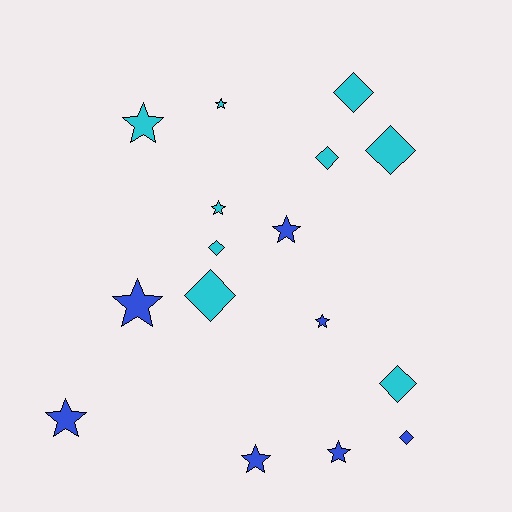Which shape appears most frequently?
Star, with 9 objects.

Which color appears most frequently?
Cyan, with 9 objects.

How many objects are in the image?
There are 16 objects.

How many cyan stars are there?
There are 3 cyan stars.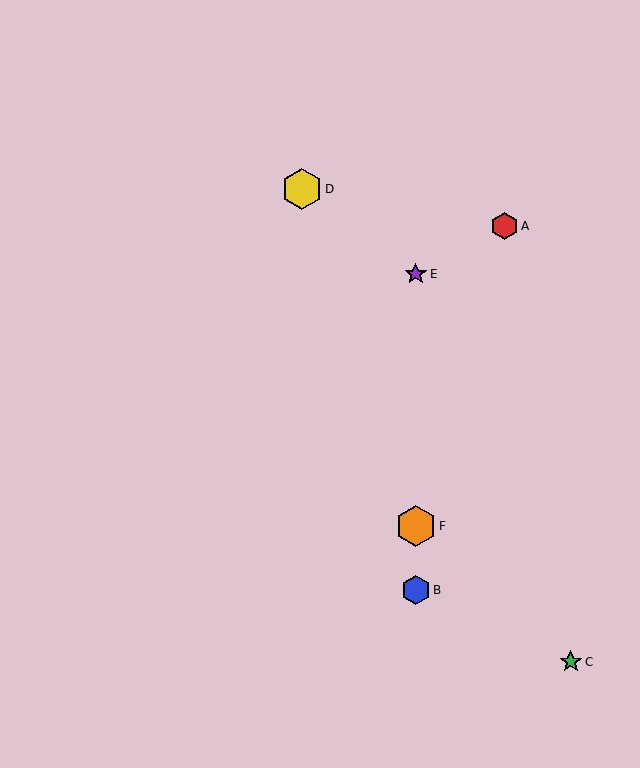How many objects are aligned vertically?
3 objects (B, E, F) are aligned vertically.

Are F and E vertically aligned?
Yes, both are at x≈416.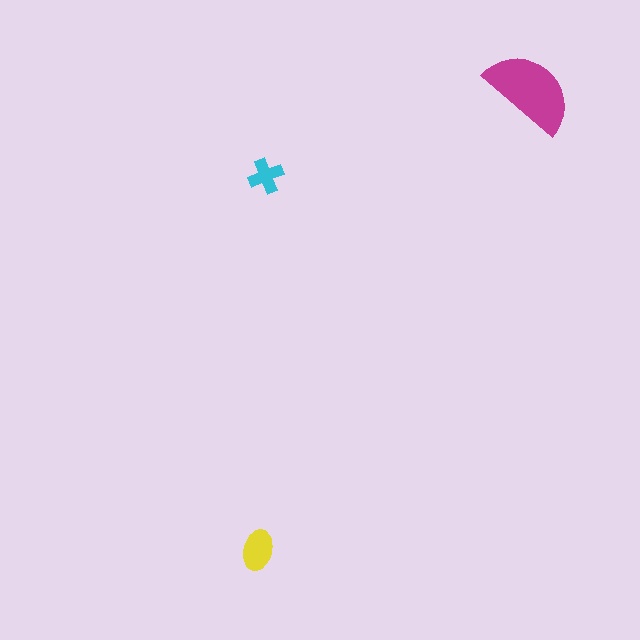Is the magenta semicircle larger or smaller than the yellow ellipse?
Larger.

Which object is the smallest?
The cyan cross.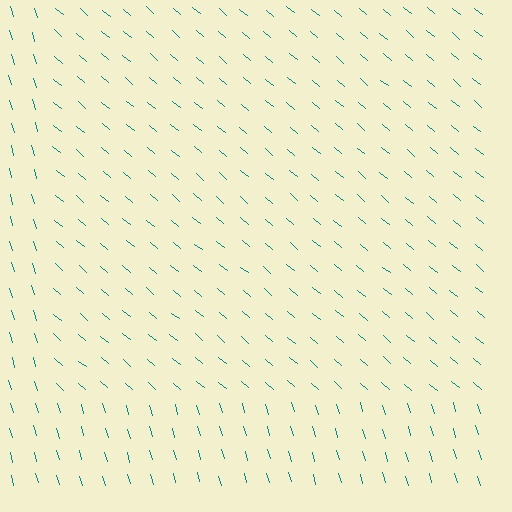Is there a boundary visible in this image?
Yes, there is a texture boundary formed by a change in line orientation.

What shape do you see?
I see a rectangle.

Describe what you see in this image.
The image is filled with small teal line segments. A rectangle region in the image has lines oriented differently from the surrounding lines, creating a visible texture boundary.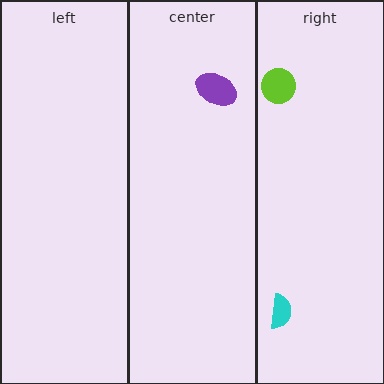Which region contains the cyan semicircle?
The right region.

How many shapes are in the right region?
2.